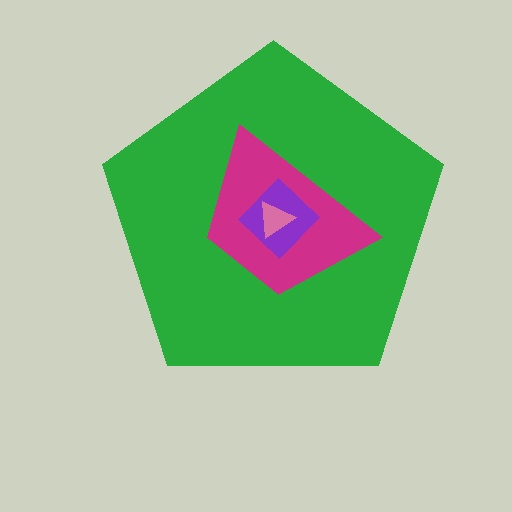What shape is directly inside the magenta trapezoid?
The purple diamond.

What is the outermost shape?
The green pentagon.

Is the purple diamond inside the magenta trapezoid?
Yes.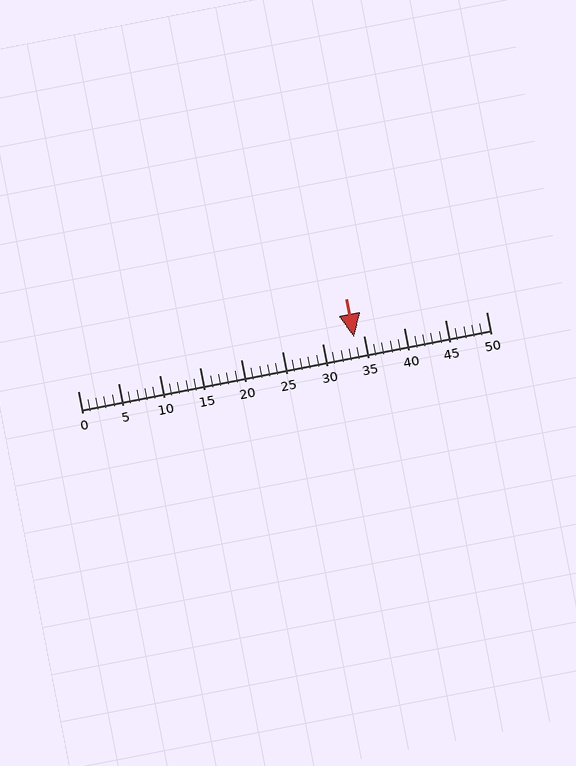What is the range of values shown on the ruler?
The ruler shows values from 0 to 50.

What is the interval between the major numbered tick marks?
The major tick marks are spaced 5 units apart.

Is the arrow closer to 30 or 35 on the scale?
The arrow is closer to 35.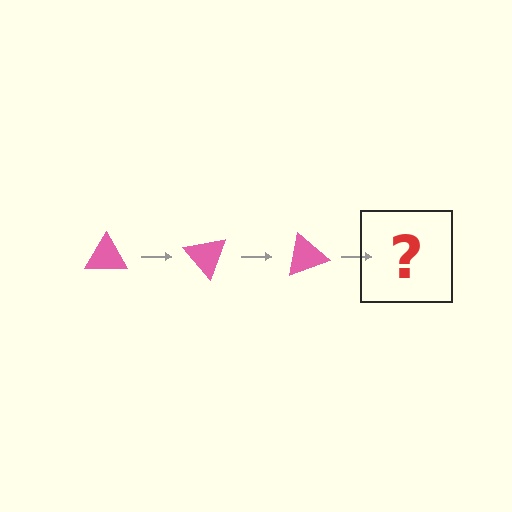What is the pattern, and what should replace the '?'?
The pattern is that the triangle rotates 50 degrees each step. The '?' should be a pink triangle rotated 150 degrees.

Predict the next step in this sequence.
The next step is a pink triangle rotated 150 degrees.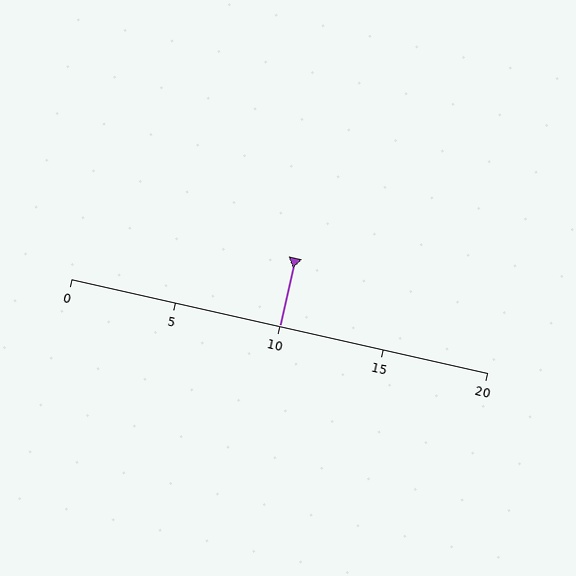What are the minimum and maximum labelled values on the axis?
The axis runs from 0 to 20.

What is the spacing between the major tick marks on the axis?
The major ticks are spaced 5 apart.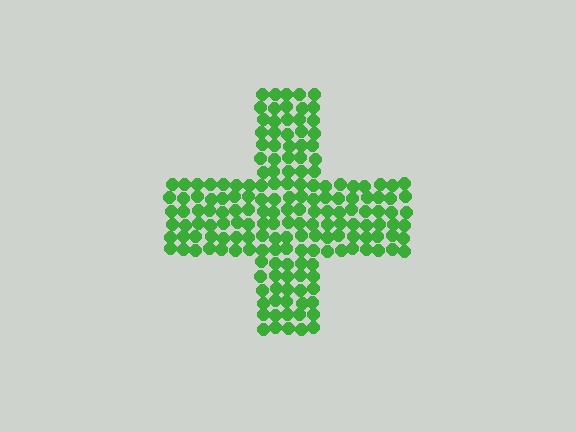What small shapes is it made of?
It is made of small circles.